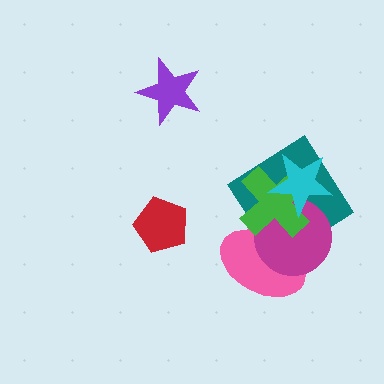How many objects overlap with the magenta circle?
4 objects overlap with the magenta circle.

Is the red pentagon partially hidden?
No, no other shape covers it.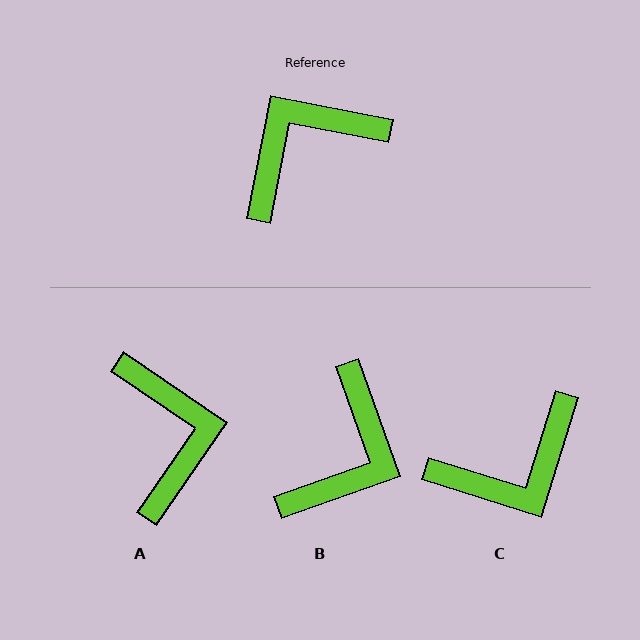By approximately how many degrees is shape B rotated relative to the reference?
Approximately 150 degrees clockwise.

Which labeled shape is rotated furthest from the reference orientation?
C, about 173 degrees away.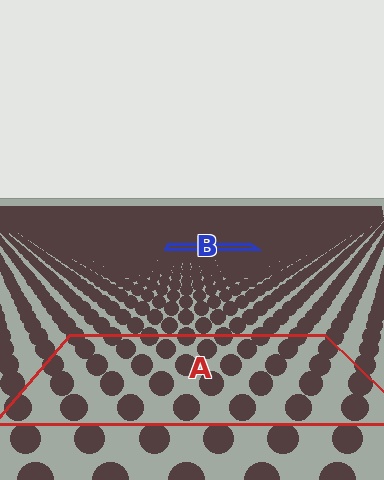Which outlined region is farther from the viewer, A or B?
Region B is farther from the viewer — the texture elements inside it appear smaller and more densely packed.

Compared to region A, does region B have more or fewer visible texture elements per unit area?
Region B has more texture elements per unit area — they are packed more densely because it is farther away.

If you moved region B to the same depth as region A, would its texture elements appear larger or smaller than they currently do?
They would appear larger. At a closer depth, the same texture elements are projected at a bigger on-screen size.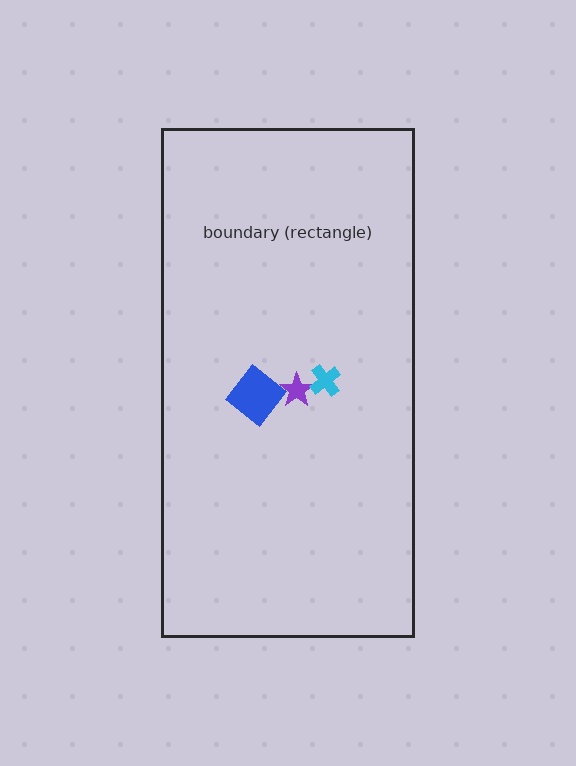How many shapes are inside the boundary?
3 inside, 0 outside.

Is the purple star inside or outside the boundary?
Inside.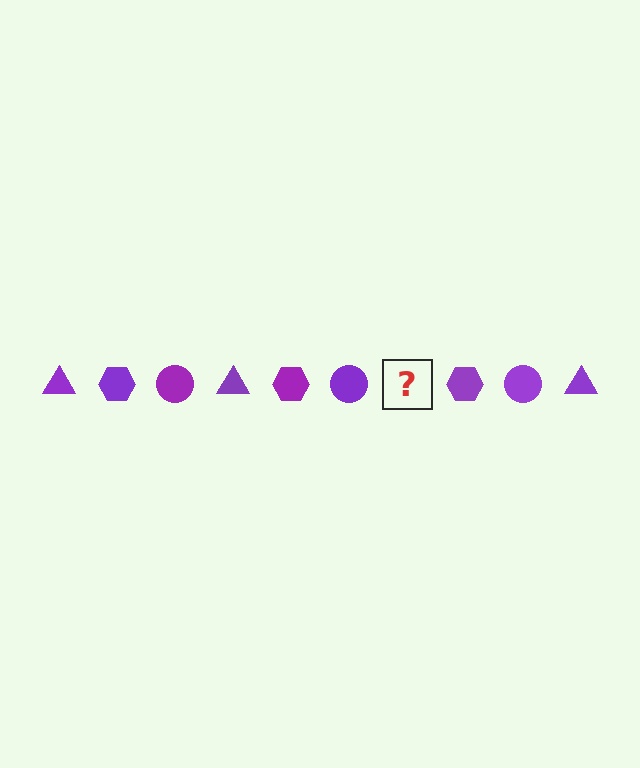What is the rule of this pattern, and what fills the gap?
The rule is that the pattern cycles through triangle, hexagon, circle shapes in purple. The gap should be filled with a purple triangle.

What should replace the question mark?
The question mark should be replaced with a purple triangle.